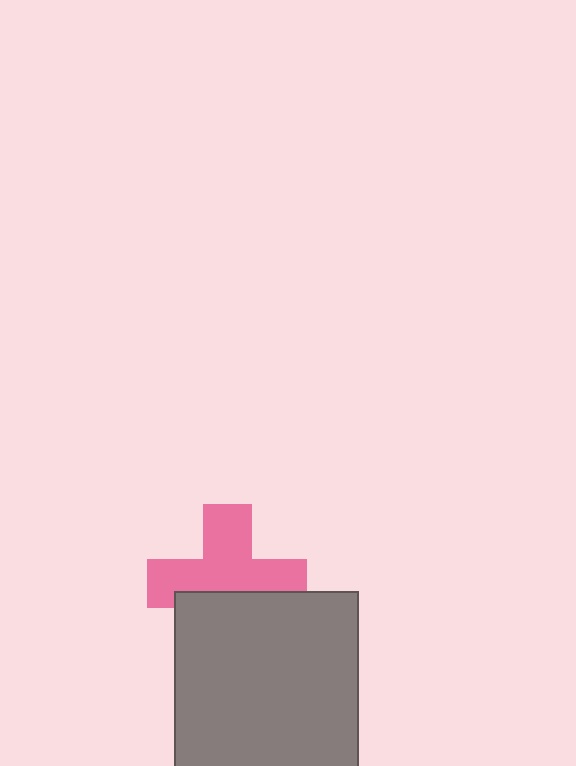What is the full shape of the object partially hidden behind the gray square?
The partially hidden object is a pink cross.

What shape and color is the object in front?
The object in front is a gray square.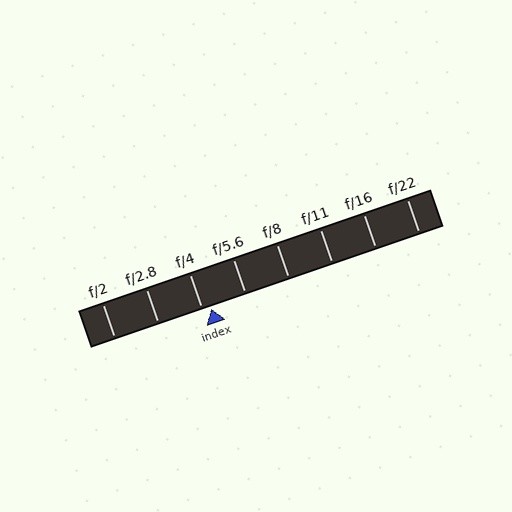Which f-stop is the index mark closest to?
The index mark is closest to f/4.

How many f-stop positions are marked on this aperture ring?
There are 8 f-stop positions marked.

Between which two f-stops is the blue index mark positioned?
The index mark is between f/4 and f/5.6.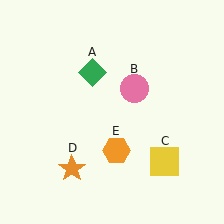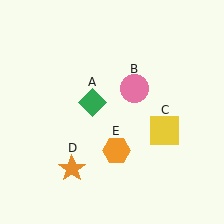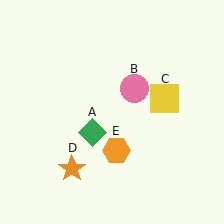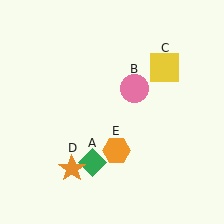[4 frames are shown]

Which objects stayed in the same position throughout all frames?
Pink circle (object B) and orange star (object D) and orange hexagon (object E) remained stationary.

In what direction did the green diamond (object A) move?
The green diamond (object A) moved down.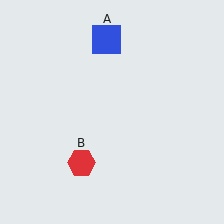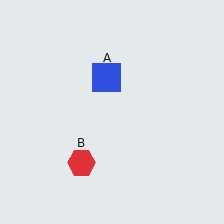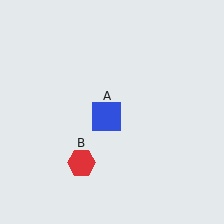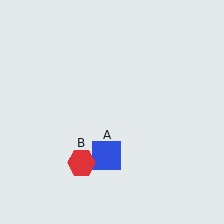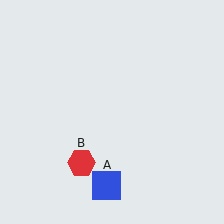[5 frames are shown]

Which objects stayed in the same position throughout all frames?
Red hexagon (object B) remained stationary.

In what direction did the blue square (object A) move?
The blue square (object A) moved down.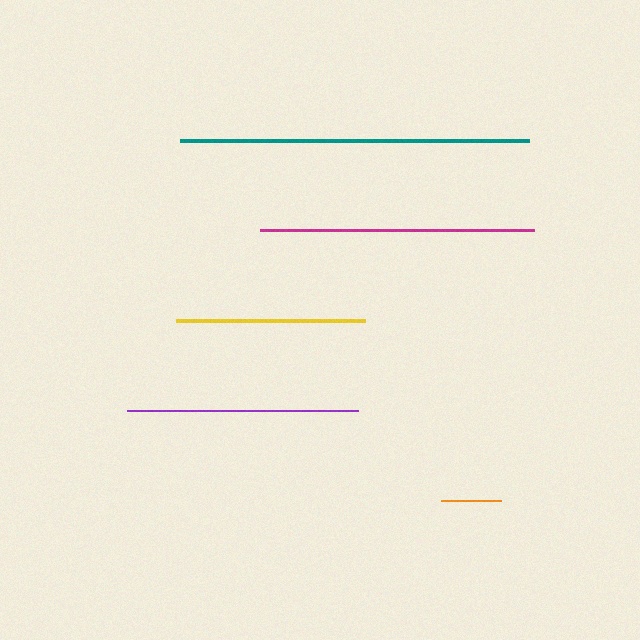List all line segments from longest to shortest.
From longest to shortest: teal, magenta, purple, yellow, orange.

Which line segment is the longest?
The teal line is the longest at approximately 348 pixels.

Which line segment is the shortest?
The orange line is the shortest at approximately 60 pixels.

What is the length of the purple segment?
The purple segment is approximately 231 pixels long.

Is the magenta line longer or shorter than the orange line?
The magenta line is longer than the orange line.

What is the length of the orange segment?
The orange segment is approximately 60 pixels long.